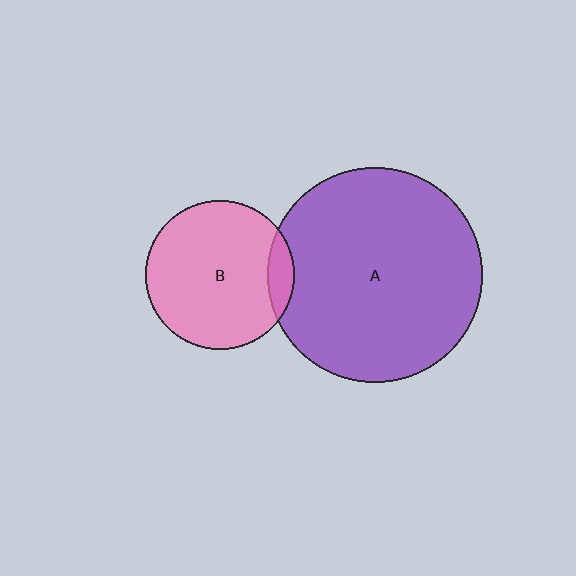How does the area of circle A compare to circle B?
Approximately 2.1 times.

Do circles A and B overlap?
Yes.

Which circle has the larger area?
Circle A (purple).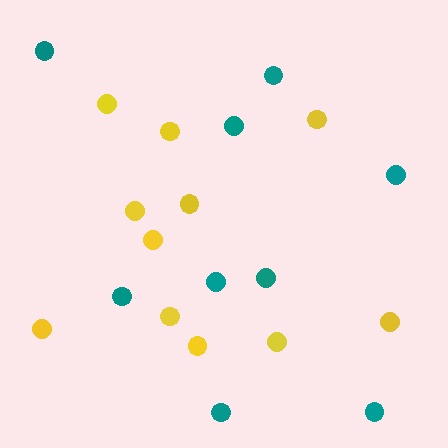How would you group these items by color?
There are 2 groups: one group of teal circles (9) and one group of yellow circles (11).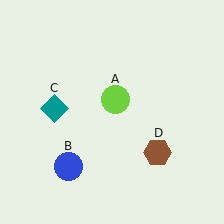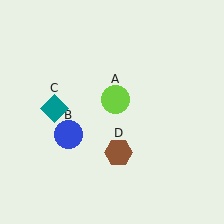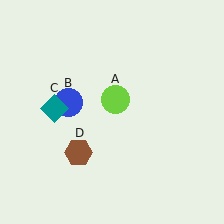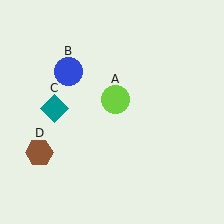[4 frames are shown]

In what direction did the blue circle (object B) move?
The blue circle (object B) moved up.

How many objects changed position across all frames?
2 objects changed position: blue circle (object B), brown hexagon (object D).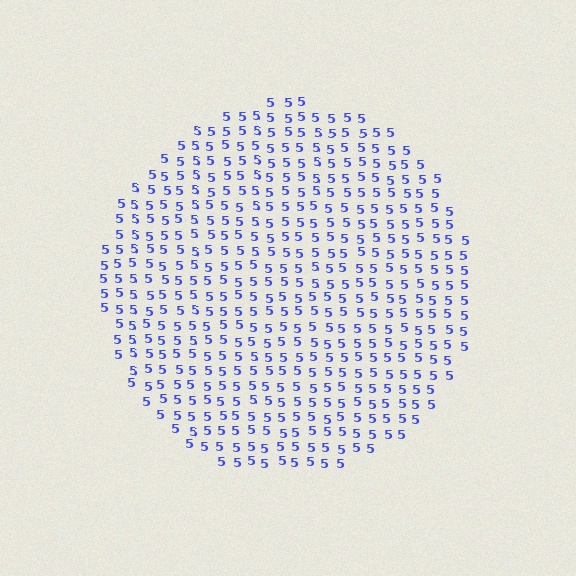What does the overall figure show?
The overall figure shows a circle.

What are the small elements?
The small elements are digit 5's.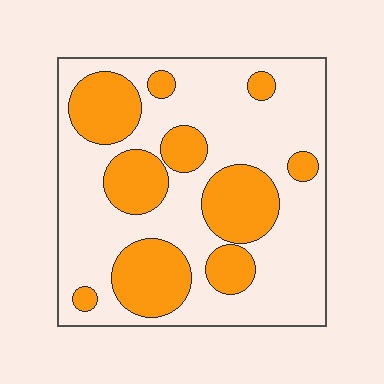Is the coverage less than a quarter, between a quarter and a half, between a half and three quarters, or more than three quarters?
Between a quarter and a half.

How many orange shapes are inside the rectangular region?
10.